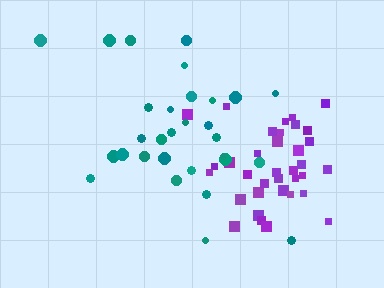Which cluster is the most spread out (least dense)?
Teal.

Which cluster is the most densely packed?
Purple.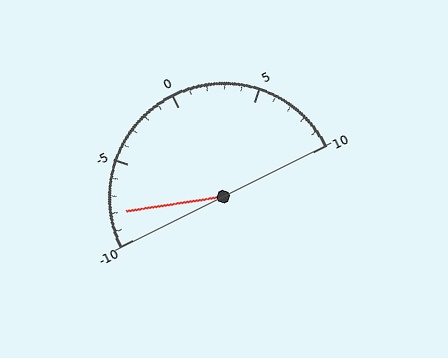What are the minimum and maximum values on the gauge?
The gauge ranges from -10 to 10.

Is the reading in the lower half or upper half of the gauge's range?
The reading is in the lower half of the range (-10 to 10).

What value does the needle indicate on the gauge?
The needle indicates approximately -8.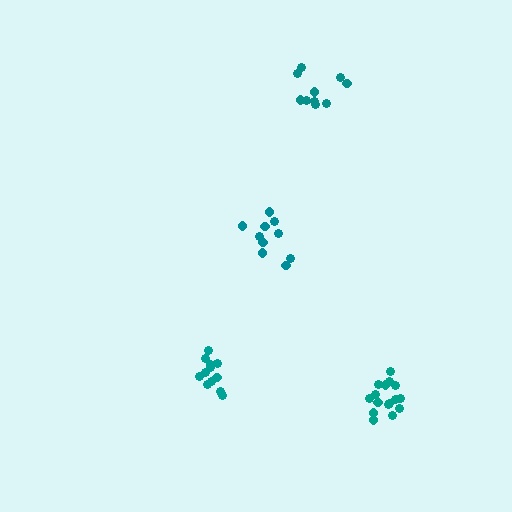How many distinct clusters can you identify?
There are 4 distinct clusters.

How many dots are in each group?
Group 1: 10 dots, Group 2: 10 dots, Group 3: 12 dots, Group 4: 16 dots (48 total).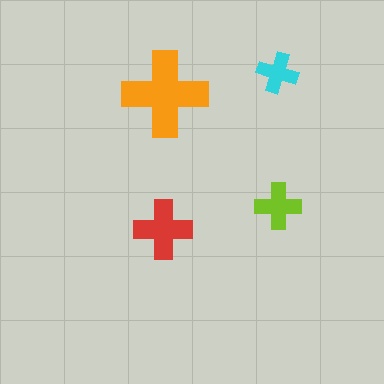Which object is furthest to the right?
The lime cross is rightmost.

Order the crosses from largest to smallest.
the orange one, the red one, the lime one, the cyan one.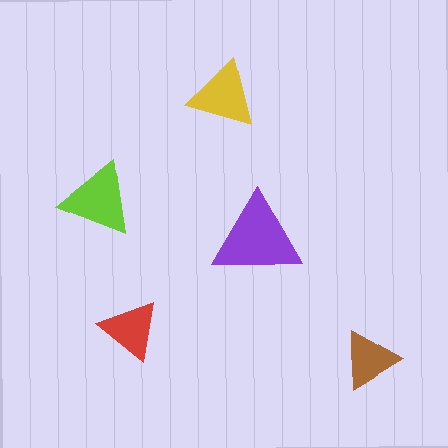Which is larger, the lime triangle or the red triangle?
The lime one.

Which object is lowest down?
The brown triangle is bottommost.